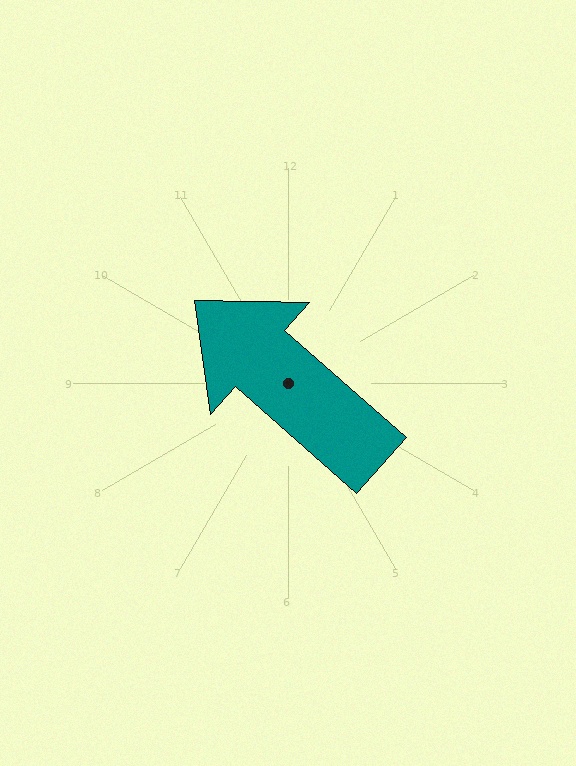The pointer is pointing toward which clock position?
Roughly 10 o'clock.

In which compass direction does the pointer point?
Northwest.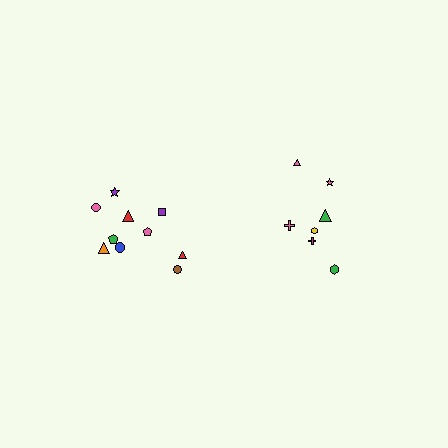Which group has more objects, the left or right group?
The left group.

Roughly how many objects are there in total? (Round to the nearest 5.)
Roughly 15 objects in total.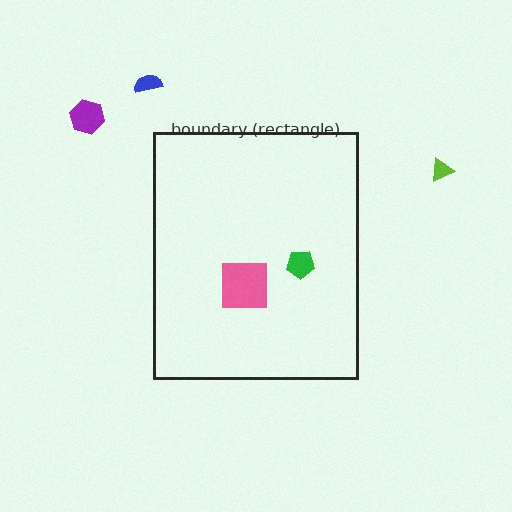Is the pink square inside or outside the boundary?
Inside.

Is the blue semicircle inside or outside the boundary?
Outside.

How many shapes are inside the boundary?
2 inside, 3 outside.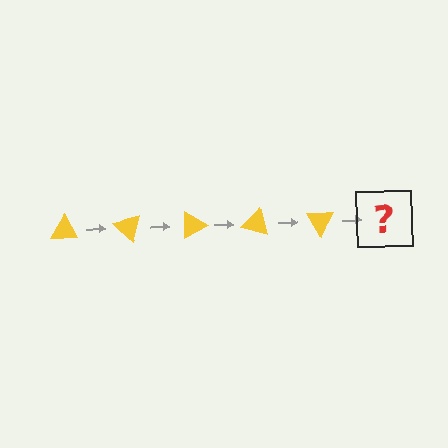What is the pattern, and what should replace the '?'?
The pattern is that the triangle rotates 45 degrees each step. The '?' should be a yellow triangle rotated 225 degrees.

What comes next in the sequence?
The next element should be a yellow triangle rotated 225 degrees.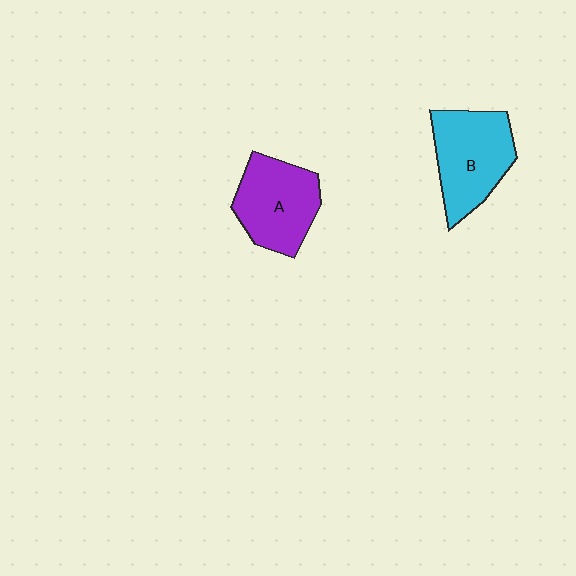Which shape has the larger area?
Shape B (cyan).